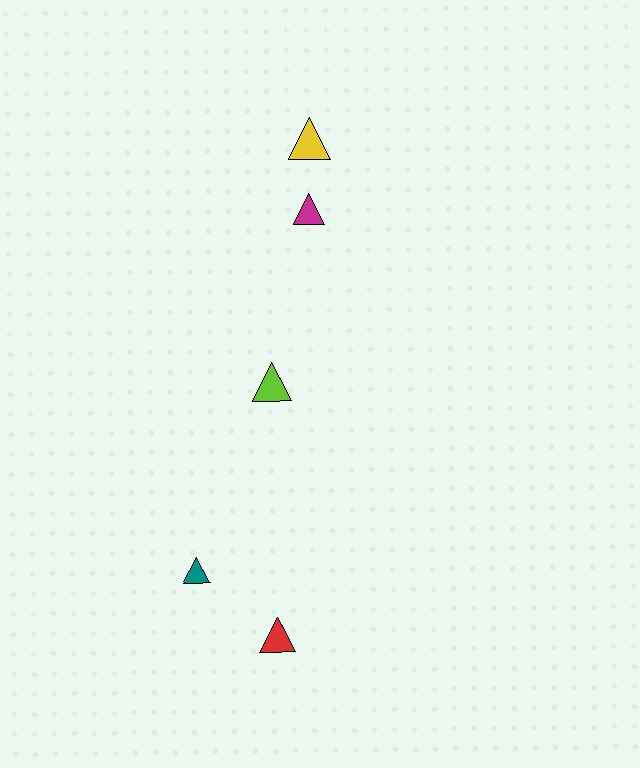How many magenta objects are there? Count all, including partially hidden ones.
There is 1 magenta object.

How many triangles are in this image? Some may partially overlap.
There are 5 triangles.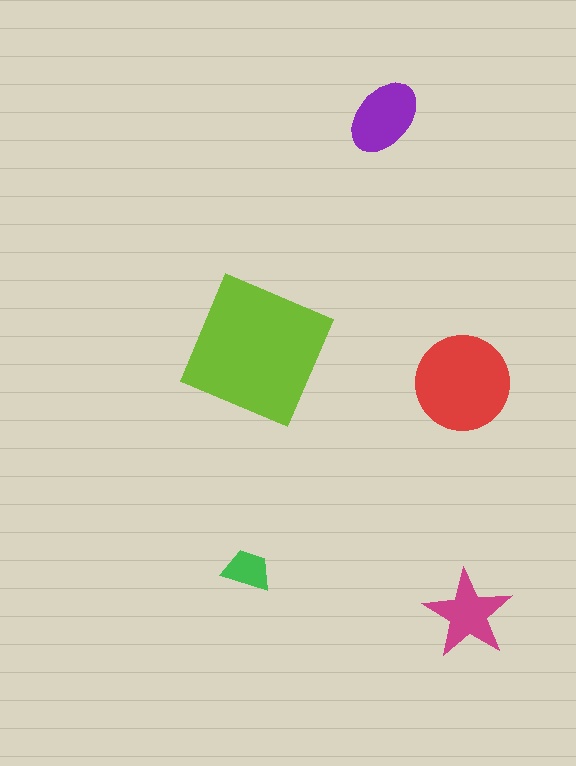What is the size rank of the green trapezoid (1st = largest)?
5th.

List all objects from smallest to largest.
The green trapezoid, the magenta star, the purple ellipse, the red circle, the lime square.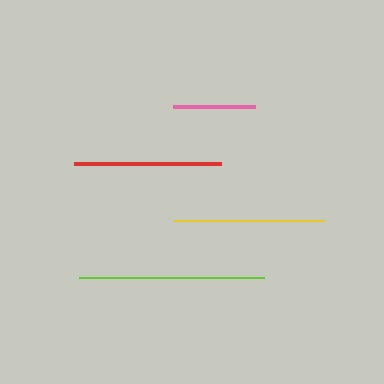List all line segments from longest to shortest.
From longest to shortest: lime, yellow, red, pink.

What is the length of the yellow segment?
The yellow segment is approximately 150 pixels long.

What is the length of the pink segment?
The pink segment is approximately 82 pixels long.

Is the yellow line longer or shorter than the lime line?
The lime line is longer than the yellow line.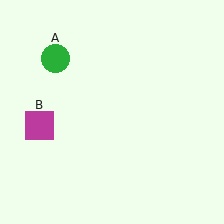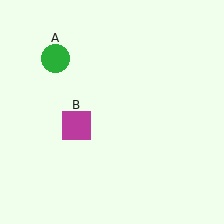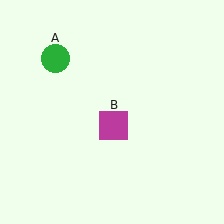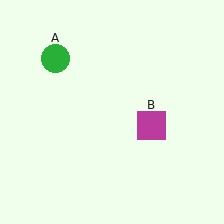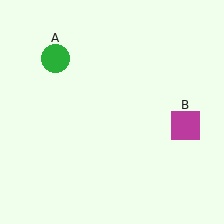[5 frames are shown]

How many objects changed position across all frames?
1 object changed position: magenta square (object B).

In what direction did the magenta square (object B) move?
The magenta square (object B) moved right.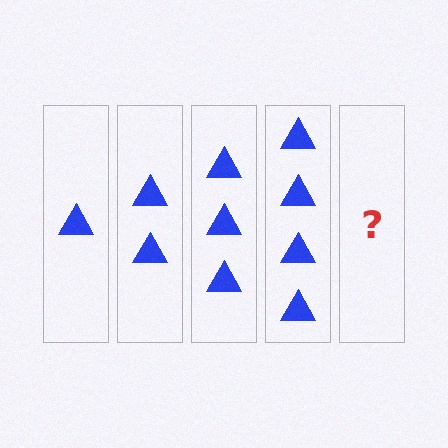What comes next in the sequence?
The next element should be 5 triangles.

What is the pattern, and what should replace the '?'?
The pattern is that each step adds one more triangle. The '?' should be 5 triangles.